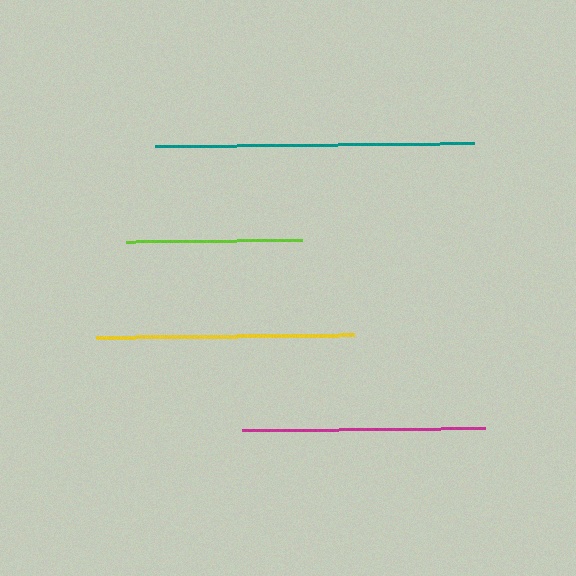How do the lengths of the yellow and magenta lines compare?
The yellow and magenta lines are approximately the same length.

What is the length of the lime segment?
The lime segment is approximately 177 pixels long.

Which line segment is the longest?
The teal line is the longest at approximately 318 pixels.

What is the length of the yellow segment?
The yellow segment is approximately 258 pixels long.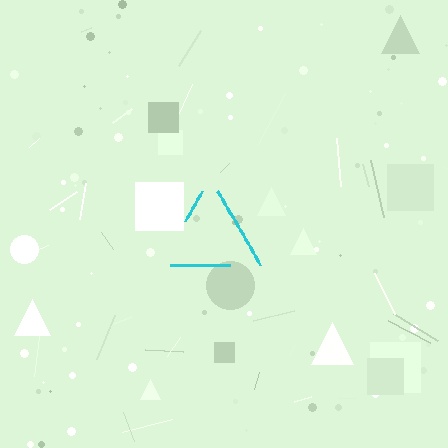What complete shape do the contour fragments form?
The contour fragments form a triangle.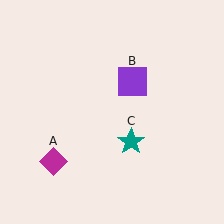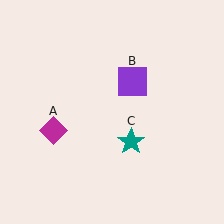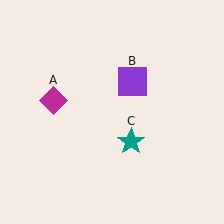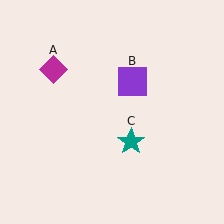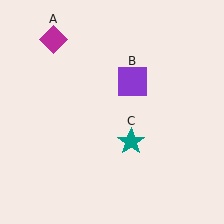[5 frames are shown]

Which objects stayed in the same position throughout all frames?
Purple square (object B) and teal star (object C) remained stationary.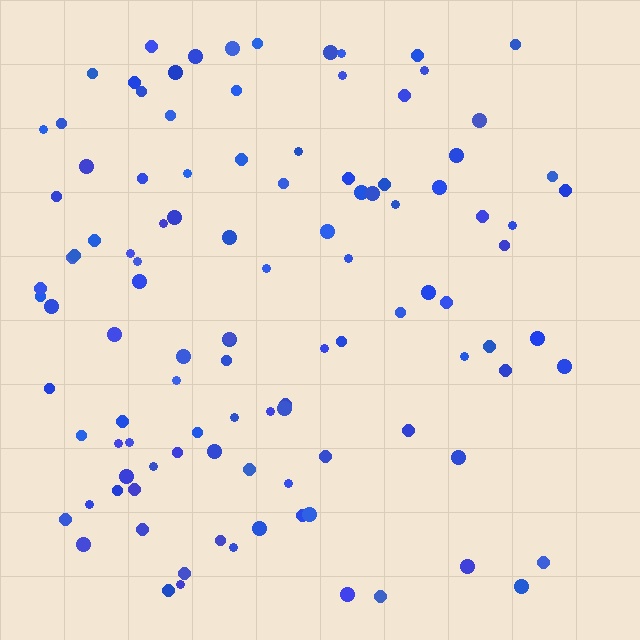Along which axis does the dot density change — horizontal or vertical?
Horizontal.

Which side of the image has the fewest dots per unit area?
The right.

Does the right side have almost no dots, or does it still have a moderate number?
Still a moderate number, just noticeably fewer than the left.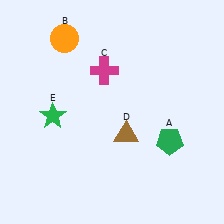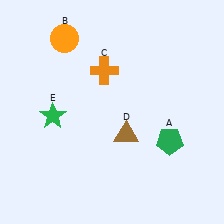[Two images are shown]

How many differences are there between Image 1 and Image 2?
There is 1 difference between the two images.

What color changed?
The cross (C) changed from magenta in Image 1 to orange in Image 2.